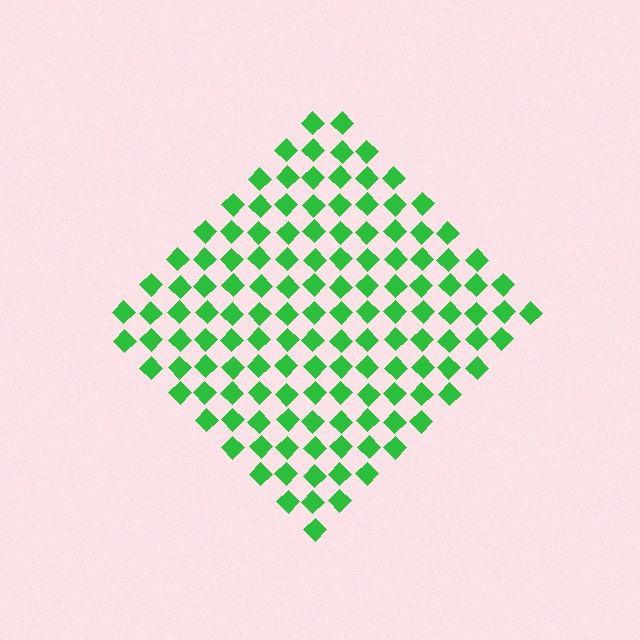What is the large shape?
The large shape is a diamond.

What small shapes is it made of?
It is made of small diamonds.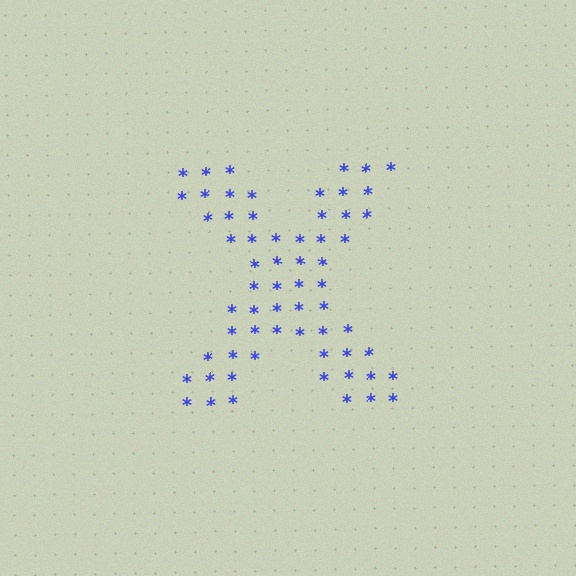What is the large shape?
The large shape is the letter X.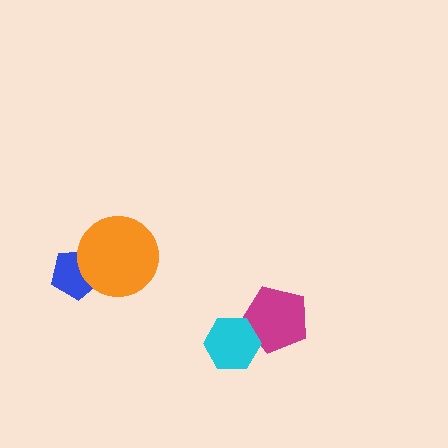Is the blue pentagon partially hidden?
Yes, it is partially covered by another shape.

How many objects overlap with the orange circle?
1 object overlaps with the orange circle.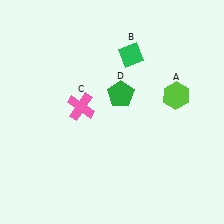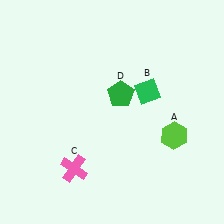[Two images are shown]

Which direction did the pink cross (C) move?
The pink cross (C) moved down.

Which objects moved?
The objects that moved are: the lime hexagon (A), the green diamond (B), the pink cross (C).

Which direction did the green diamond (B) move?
The green diamond (B) moved down.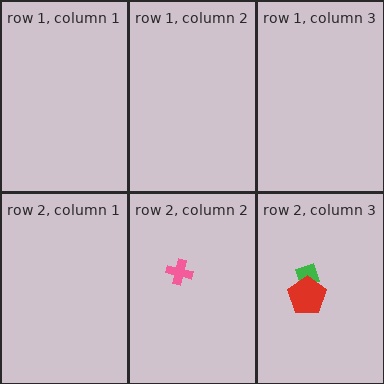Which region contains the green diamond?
The row 2, column 3 region.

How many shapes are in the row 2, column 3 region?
2.